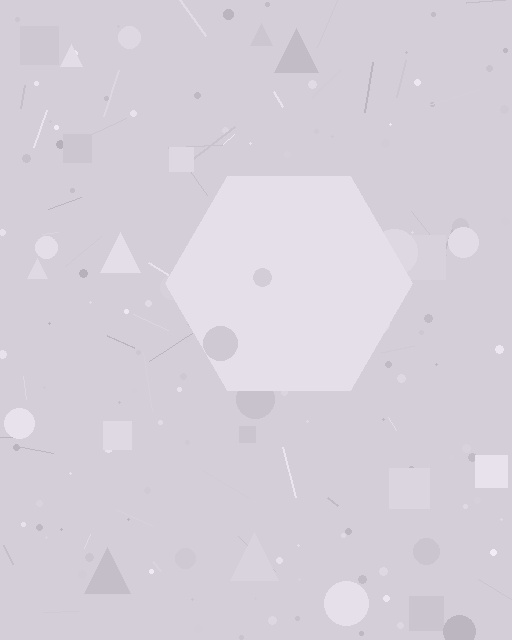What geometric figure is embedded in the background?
A hexagon is embedded in the background.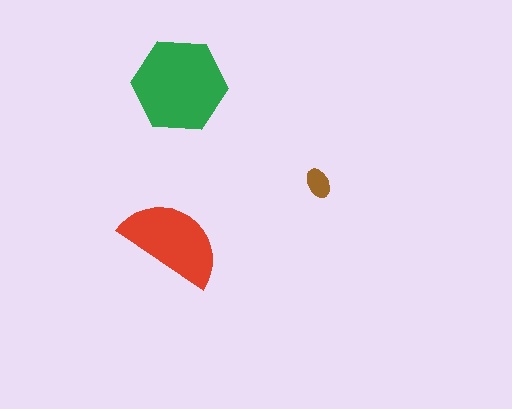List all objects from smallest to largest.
The brown ellipse, the red semicircle, the green hexagon.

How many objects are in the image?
There are 3 objects in the image.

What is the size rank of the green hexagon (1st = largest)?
1st.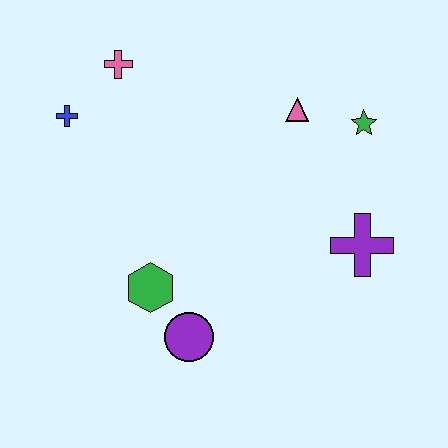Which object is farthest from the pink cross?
The purple cross is farthest from the pink cross.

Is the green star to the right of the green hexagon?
Yes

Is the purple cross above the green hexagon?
Yes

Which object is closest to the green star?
The pink triangle is closest to the green star.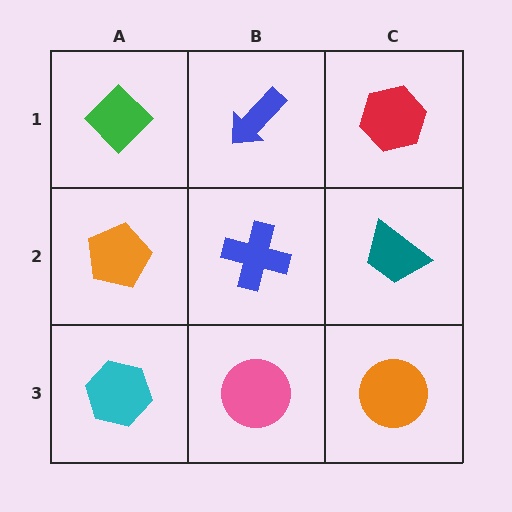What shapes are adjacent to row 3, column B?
A blue cross (row 2, column B), a cyan hexagon (row 3, column A), an orange circle (row 3, column C).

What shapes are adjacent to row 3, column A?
An orange pentagon (row 2, column A), a pink circle (row 3, column B).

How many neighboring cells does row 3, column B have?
3.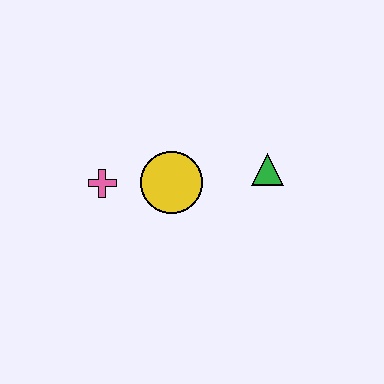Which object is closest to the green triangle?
The yellow circle is closest to the green triangle.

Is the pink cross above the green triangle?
No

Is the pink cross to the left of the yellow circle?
Yes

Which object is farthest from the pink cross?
The green triangle is farthest from the pink cross.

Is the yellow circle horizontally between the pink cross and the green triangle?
Yes